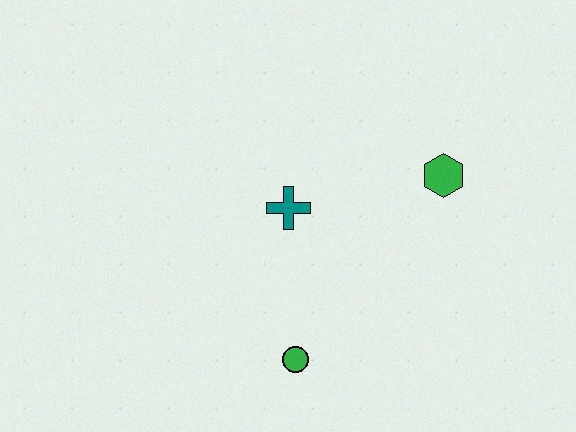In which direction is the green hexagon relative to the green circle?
The green hexagon is above the green circle.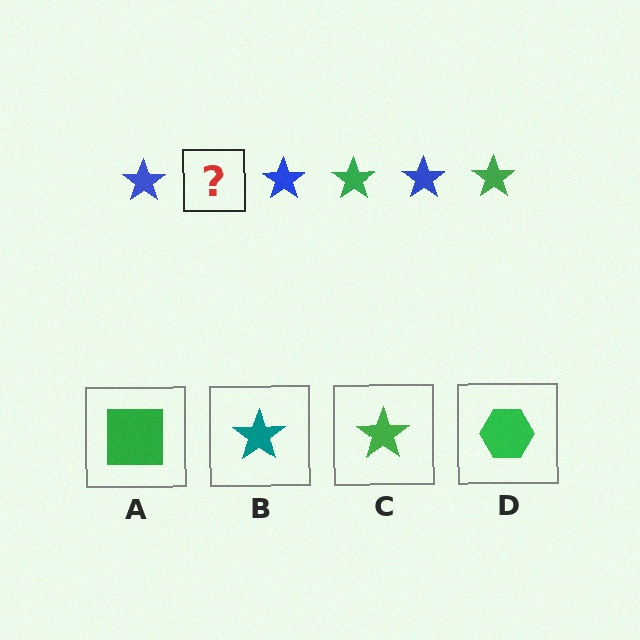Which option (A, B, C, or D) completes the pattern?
C.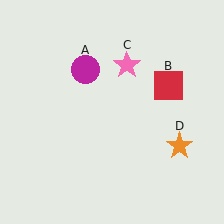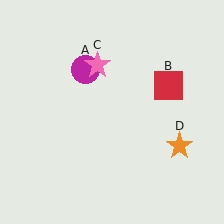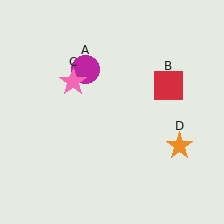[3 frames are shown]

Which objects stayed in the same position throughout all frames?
Magenta circle (object A) and red square (object B) and orange star (object D) remained stationary.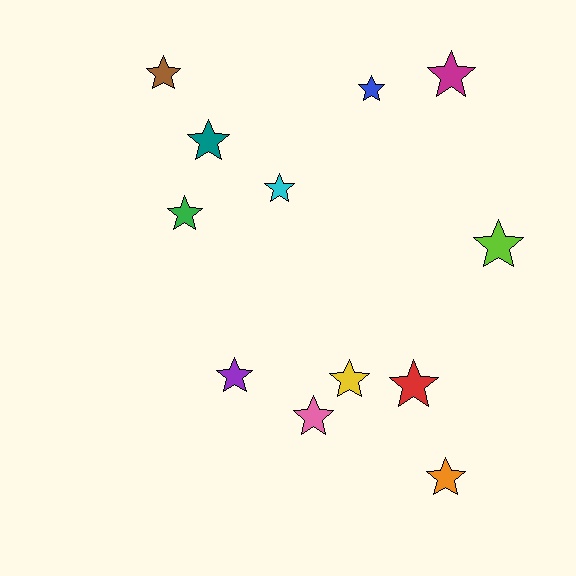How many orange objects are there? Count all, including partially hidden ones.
There is 1 orange object.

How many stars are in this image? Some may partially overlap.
There are 12 stars.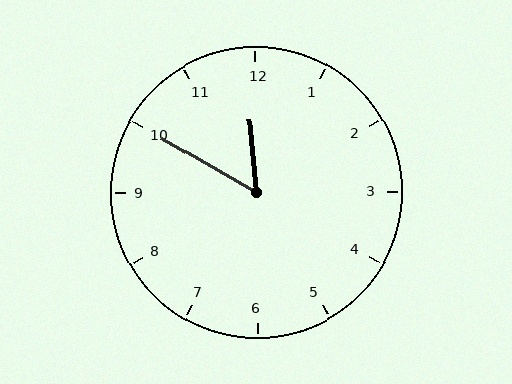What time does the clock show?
11:50.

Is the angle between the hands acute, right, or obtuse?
It is acute.